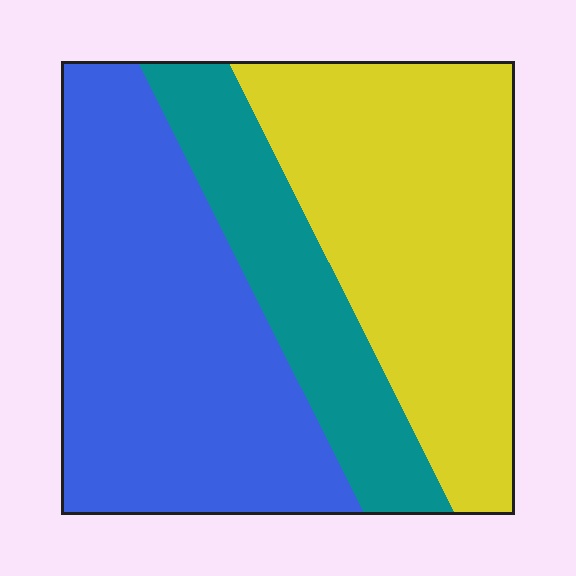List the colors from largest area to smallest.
From largest to smallest: blue, yellow, teal.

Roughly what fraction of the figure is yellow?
Yellow takes up about three eighths (3/8) of the figure.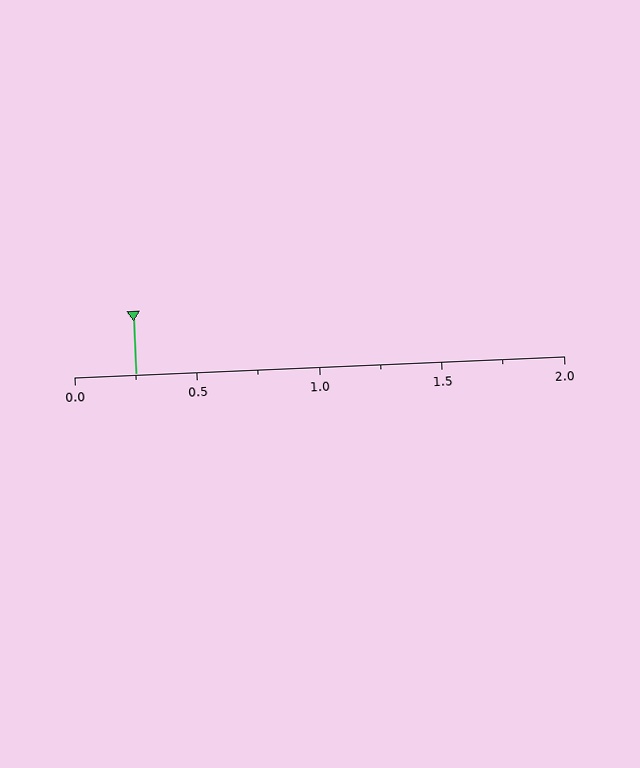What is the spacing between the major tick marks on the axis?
The major ticks are spaced 0.5 apart.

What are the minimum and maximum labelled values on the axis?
The axis runs from 0.0 to 2.0.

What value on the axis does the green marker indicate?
The marker indicates approximately 0.25.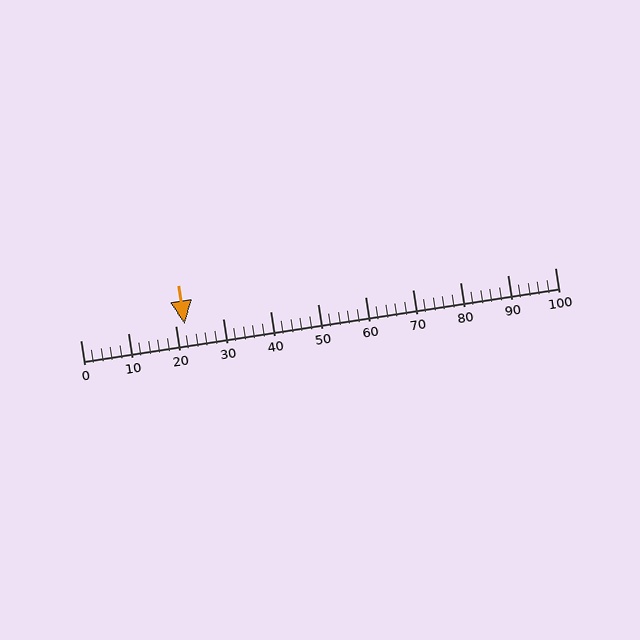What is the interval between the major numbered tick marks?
The major tick marks are spaced 10 units apart.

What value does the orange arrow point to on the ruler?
The orange arrow points to approximately 22.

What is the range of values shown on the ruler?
The ruler shows values from 0 to 100.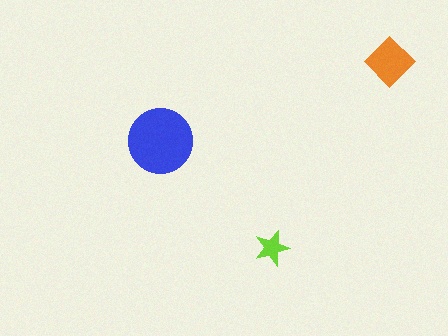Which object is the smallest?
The lime star.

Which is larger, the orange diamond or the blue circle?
The blue circle.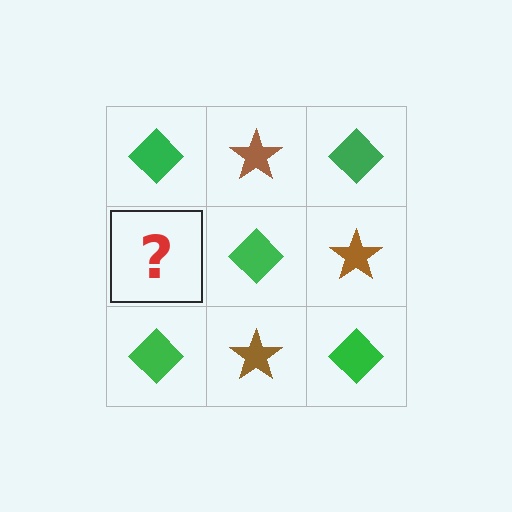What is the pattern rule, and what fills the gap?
The rule is that it alternates green diamond and brown star in a checkerboard pattern. The gap should be filled with a brown star.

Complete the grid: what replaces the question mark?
The question mark should be replaced with a brown star.